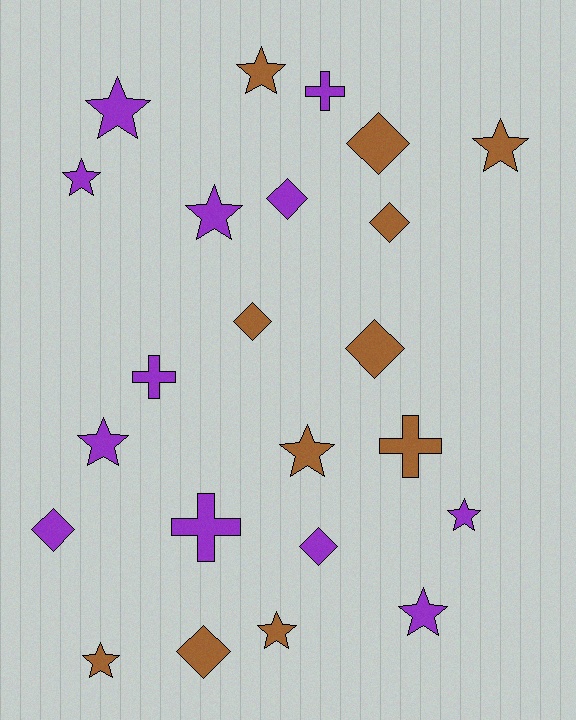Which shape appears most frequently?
Star, with 11 objects.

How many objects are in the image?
There are 23 objects.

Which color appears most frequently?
Purple, with 12 objects.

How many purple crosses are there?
There are 3 purple crosses.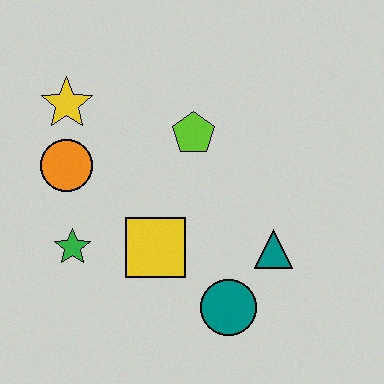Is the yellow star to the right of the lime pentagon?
No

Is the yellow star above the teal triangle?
Yes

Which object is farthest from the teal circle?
The yellow star is farthest from the teal circle.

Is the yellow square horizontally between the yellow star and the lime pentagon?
Yes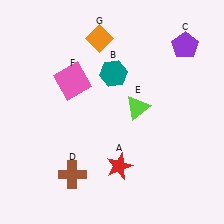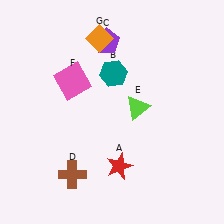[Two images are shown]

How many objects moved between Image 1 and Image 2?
1 object moved between the two images.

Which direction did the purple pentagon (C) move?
The purple pentagon (C) moved left.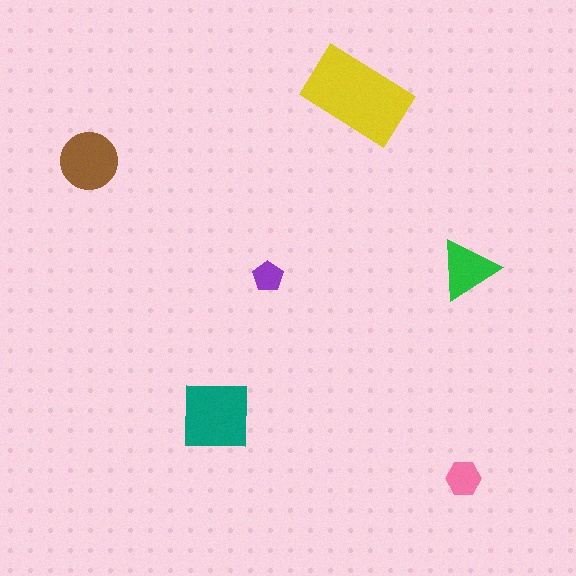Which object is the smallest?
The purple pentagon.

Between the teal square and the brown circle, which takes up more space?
The teal square.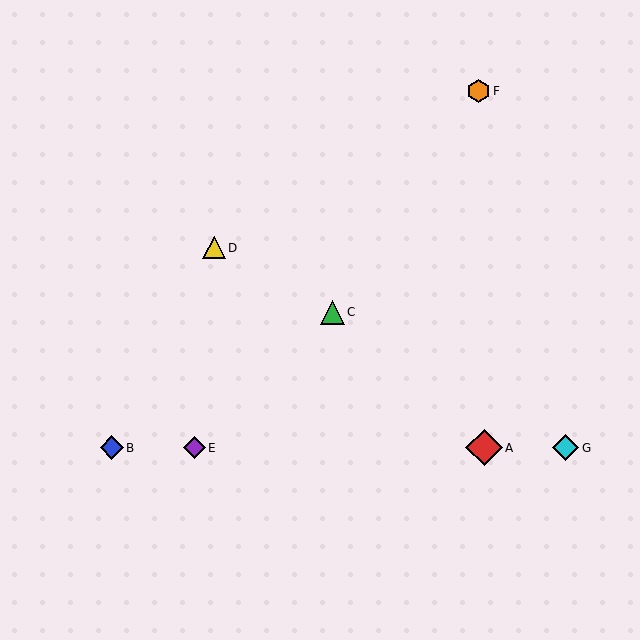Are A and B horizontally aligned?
Yes, both are at y≈448.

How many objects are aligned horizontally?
4 objects (A, B, E, G) are aligned horizontally.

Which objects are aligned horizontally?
Objects A, B, E, G are aligned horizontally.